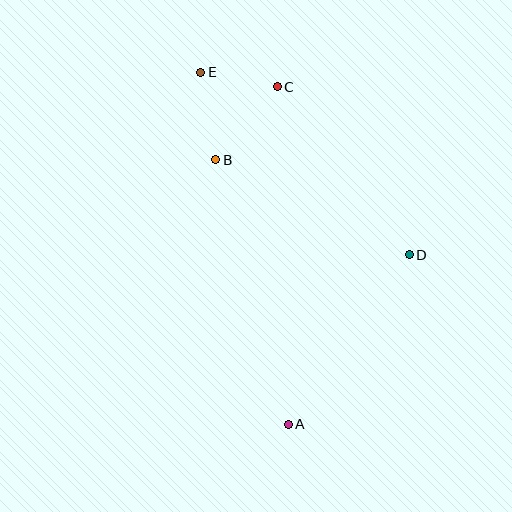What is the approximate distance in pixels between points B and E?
The distance between B and E is approximately 89 pixels.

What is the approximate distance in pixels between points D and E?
The distance between D and E is approximately 277 pixels.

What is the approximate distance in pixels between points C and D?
The distance between C and D is approximately 213 pixels.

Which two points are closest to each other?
Points C and E are closest to each other.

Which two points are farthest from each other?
Points A and E are farthest from each other.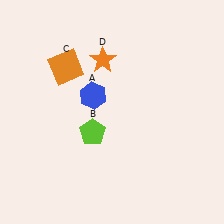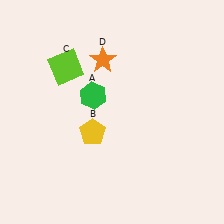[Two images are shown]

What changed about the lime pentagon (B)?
In Image 1, B is lime. In Image 2, it changed to yellow.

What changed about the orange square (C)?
In Image 1, C is orange. In Image 2, it changed to lime.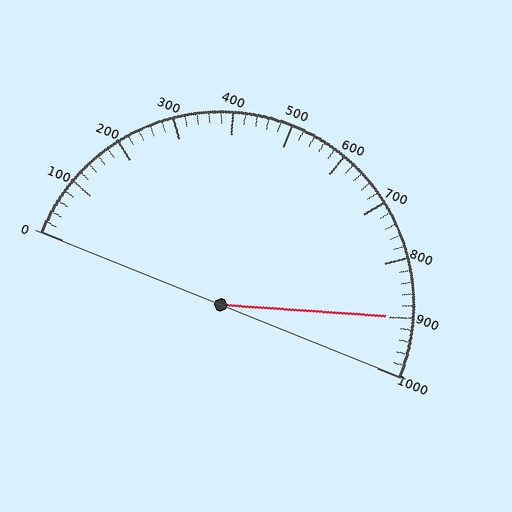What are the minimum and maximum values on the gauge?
The gauge ranges from 0 to 1000.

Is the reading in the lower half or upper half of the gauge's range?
The reading is in the upper half of the range (0 to 1000).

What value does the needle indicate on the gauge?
The needle indicates approximately 900.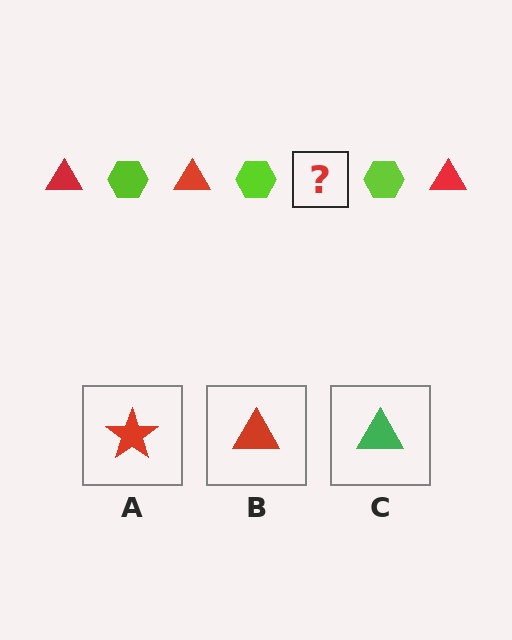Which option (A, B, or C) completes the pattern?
B.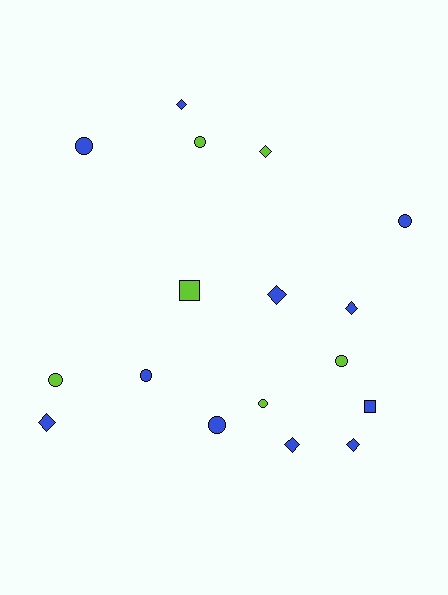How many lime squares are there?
There is 1 lime square.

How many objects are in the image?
There are 17 objects.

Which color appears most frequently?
Blue, with 11 objects.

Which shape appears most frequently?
Circle, with 8 objects.